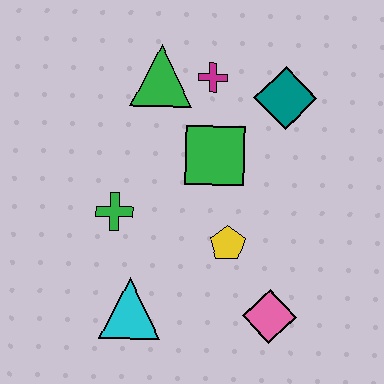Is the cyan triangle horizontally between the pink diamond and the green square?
No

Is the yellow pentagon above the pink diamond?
Yes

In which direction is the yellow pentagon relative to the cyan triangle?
The yellow pentagon is to the right of the cyan triangle.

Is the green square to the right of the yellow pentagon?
No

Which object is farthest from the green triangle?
The pink diamond is farthest from the green triangle.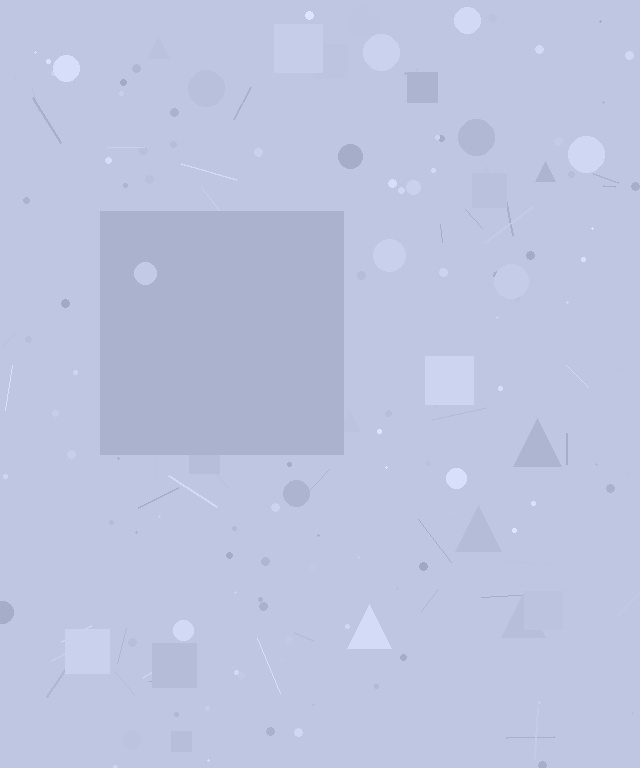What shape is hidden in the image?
A square is hidden in the image.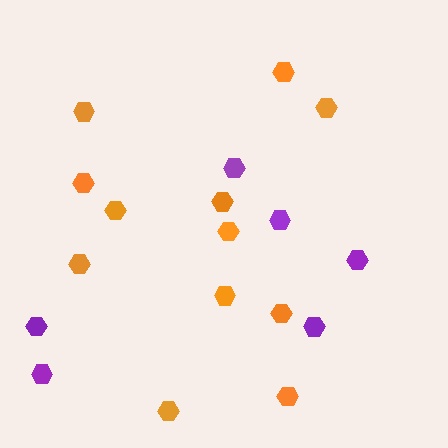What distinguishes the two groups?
There are 2 groups: one group of purple hexagons (6) and one group of orange hexagons (12).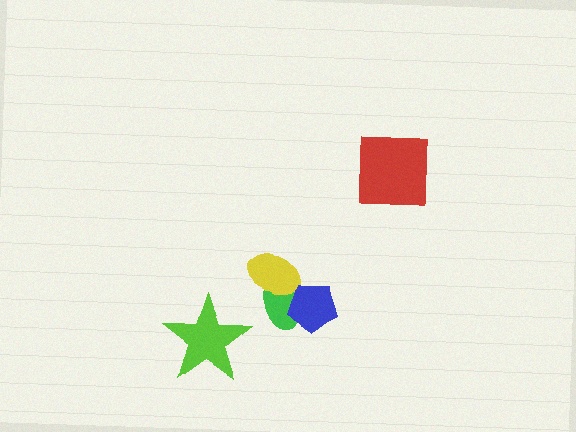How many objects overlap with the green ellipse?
2 objects overlap with the green ellipse.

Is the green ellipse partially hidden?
Yes, it is partially covered by another shape.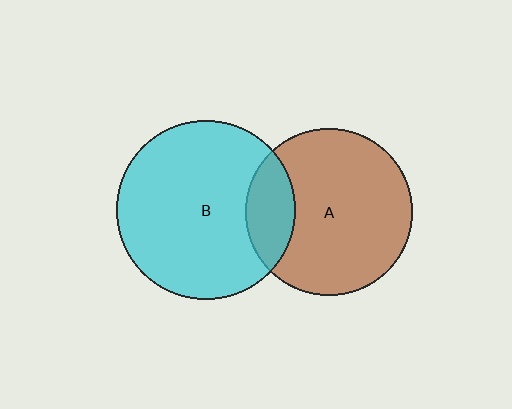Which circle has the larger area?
Circle B (cyan).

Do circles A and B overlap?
Yes.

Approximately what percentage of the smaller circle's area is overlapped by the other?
Approximately 20%.